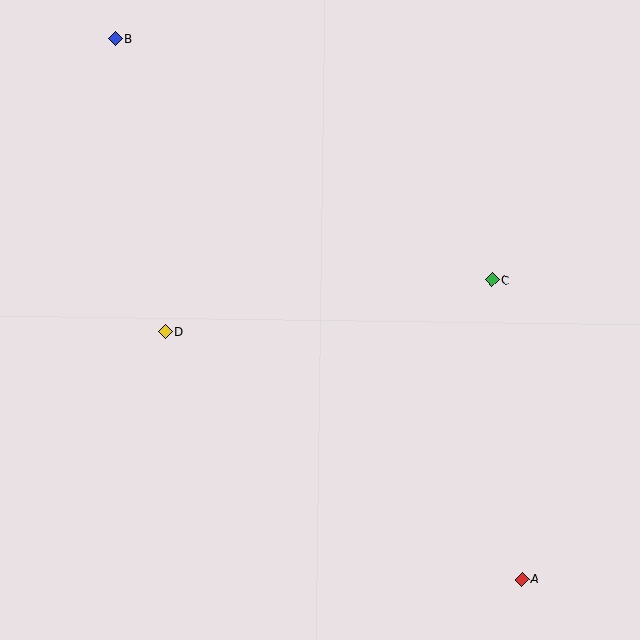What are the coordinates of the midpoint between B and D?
The midpoint between B and D is at (140, 185).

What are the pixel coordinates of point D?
Point D is at (165, 332).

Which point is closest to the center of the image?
Point D at (165, 332) is closest to the center.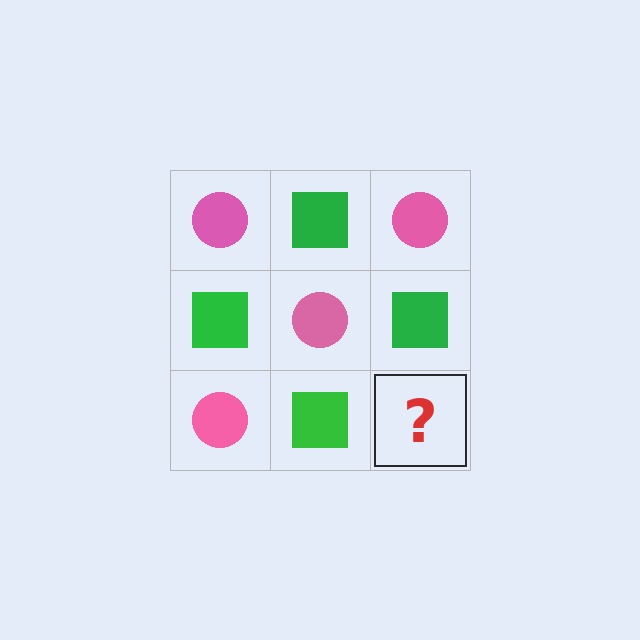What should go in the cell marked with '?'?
The missing cell should contain a pink circle.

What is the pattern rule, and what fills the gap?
The rule is that it alternates pink circle and green square in a checkerboard pattern. The gap should be filled with a pink circle.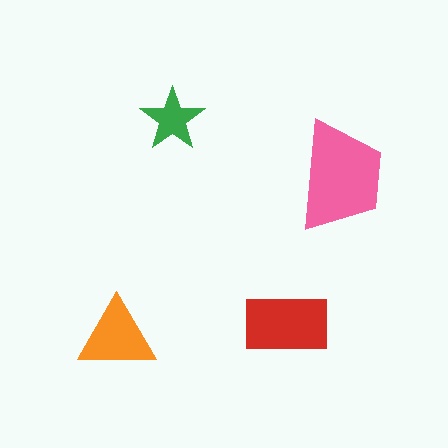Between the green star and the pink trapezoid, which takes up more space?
The pink trapezoid.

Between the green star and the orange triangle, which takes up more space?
The orange triangle.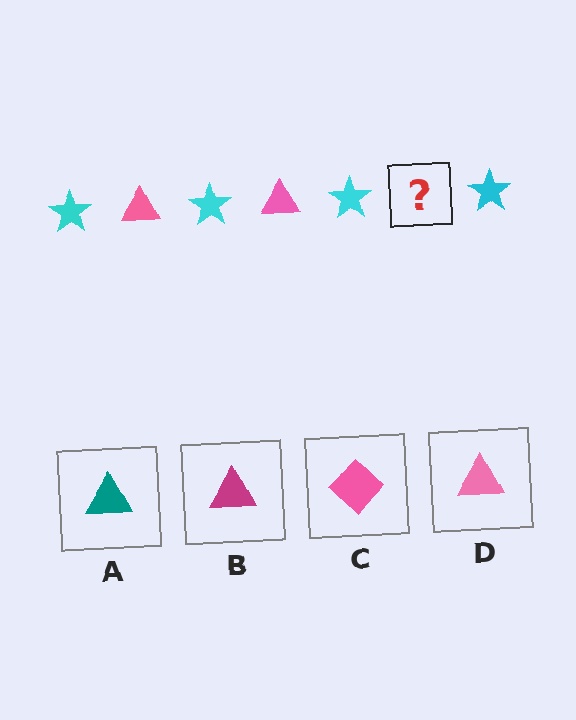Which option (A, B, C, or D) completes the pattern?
D.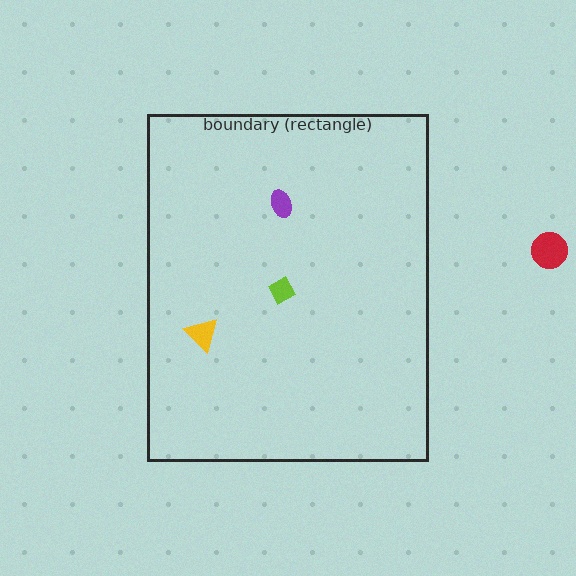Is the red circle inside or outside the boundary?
Outside.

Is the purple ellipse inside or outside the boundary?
Inside.